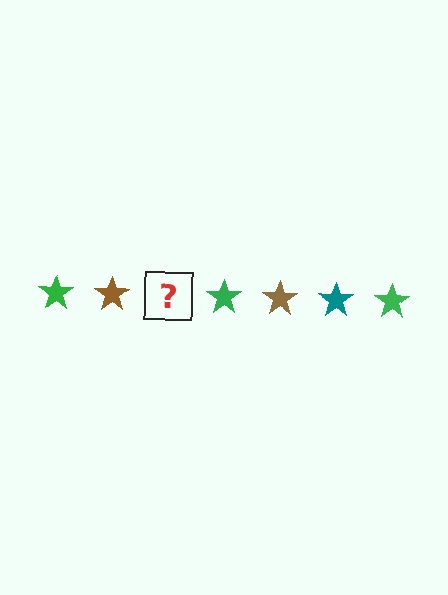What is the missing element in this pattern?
The missing element is a teal star.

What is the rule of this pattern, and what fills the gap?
The rule is that the pattern cycles through green, brown, teal stars. The gap should be filled with a teal star.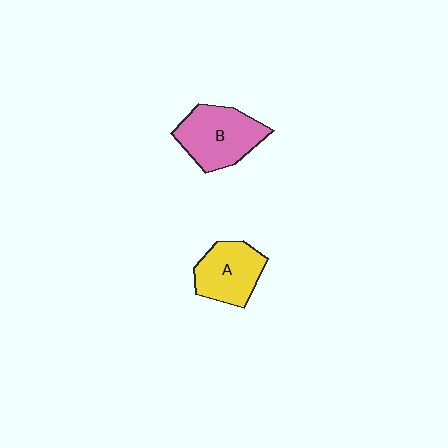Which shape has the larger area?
Shape B (pink).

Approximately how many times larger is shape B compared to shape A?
Approximately 1.2 times.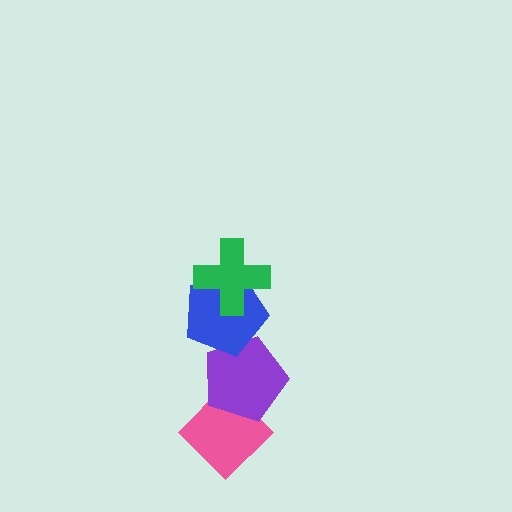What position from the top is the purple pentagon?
The purple pentagon is 3rd from the top.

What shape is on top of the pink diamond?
The purple pentagon is on top of the pink diamond.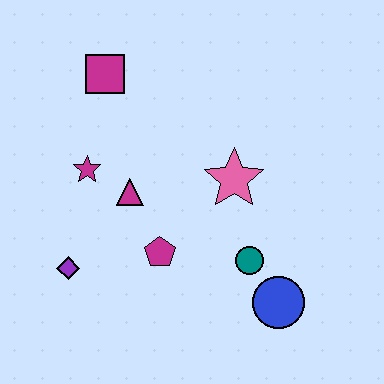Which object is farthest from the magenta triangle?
The blue circle is farthest from the magenta triangle.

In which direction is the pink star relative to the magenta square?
The pink star is to the right of the magenta square.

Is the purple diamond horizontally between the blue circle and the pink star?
No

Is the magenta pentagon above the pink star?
No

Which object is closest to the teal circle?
The blue circle is closest to the teal circle.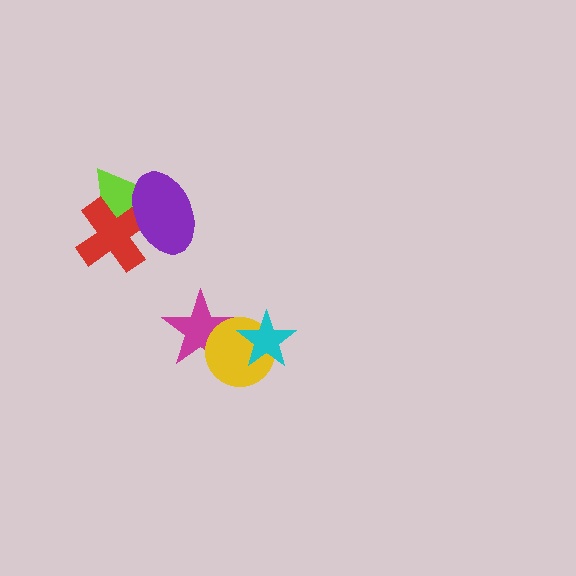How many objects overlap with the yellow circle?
2 objects overlap with the yellow circle.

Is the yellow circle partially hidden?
Yes, it is partially covered by another shape.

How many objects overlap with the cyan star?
1 object overlaps with the cyan star.